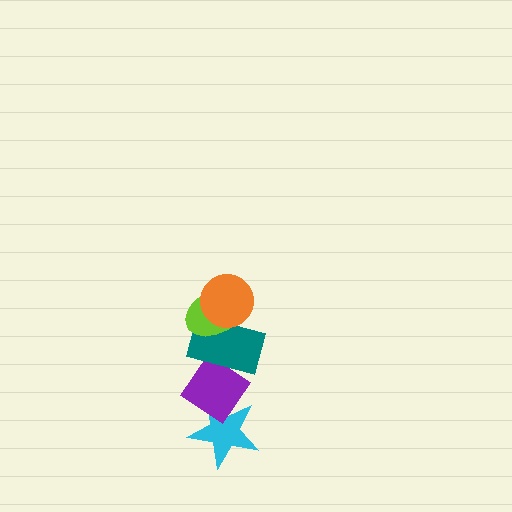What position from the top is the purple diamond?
The purple diamond is 4th from the top.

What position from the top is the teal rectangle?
The teal rectangle is 3rd from the top.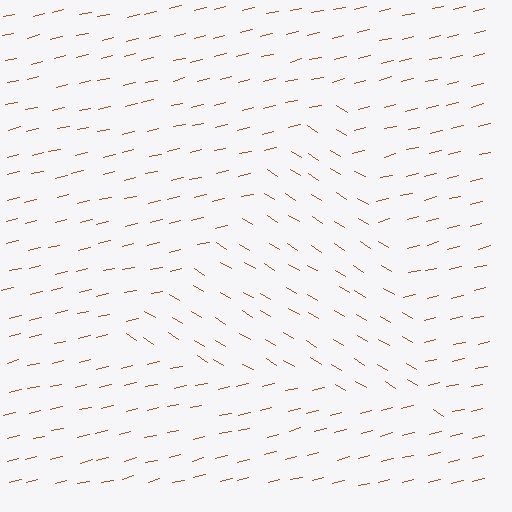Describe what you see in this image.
The image is filled with small brown line segments. A triangle region in the image has lines oriented differently from the surrounding lines, creating a visible texture boundary.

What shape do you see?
I see a triangle.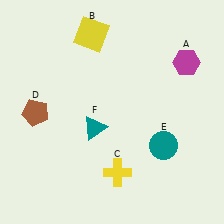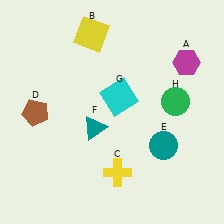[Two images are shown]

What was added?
A cyan square (G), a green circle (H) were added in Image 2.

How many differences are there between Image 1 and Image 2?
There are 2 differences between the two images.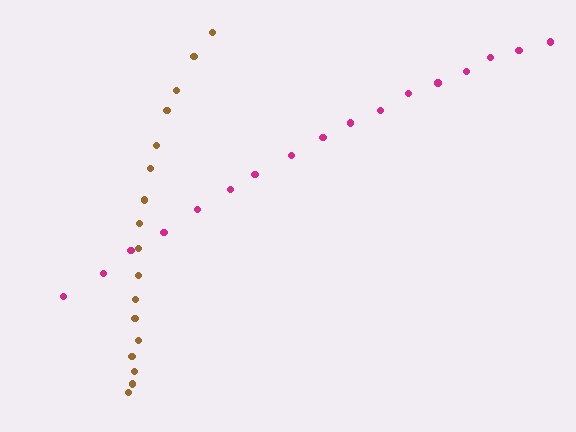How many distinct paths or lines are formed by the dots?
There are 2 distinct paths.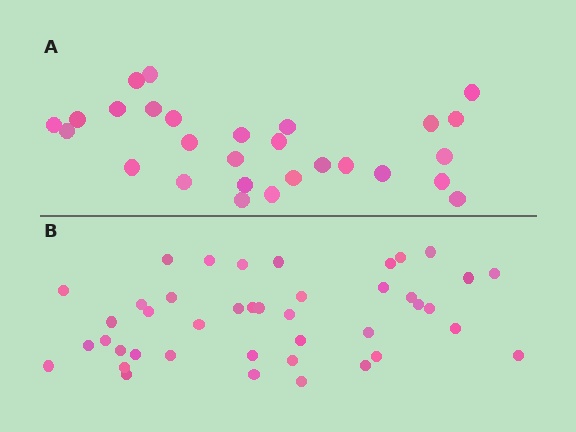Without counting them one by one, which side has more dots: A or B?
Region B (the bottom region) has more dots.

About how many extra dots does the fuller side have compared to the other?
Region B has approximately 15 more dots than region A.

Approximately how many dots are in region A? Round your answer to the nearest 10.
About 30 dots. (The exact count is 28, which rounds to 30.)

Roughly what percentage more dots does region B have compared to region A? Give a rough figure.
About 50% more.